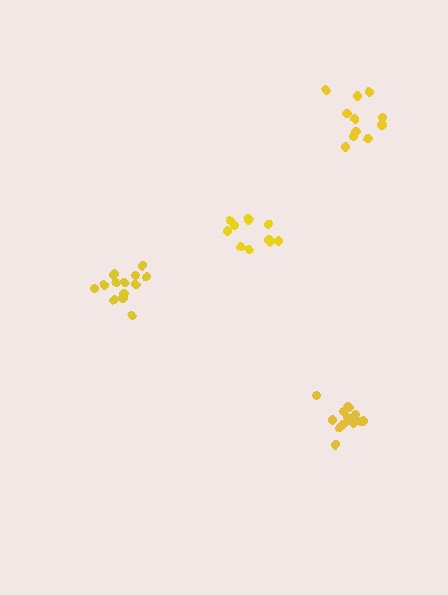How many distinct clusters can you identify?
There are 4 distinct clusters.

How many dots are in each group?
Group 1: 11 dots, Group 2: 13 dots, Group 3: 14 dots, Group 4: 11 dots (49 total).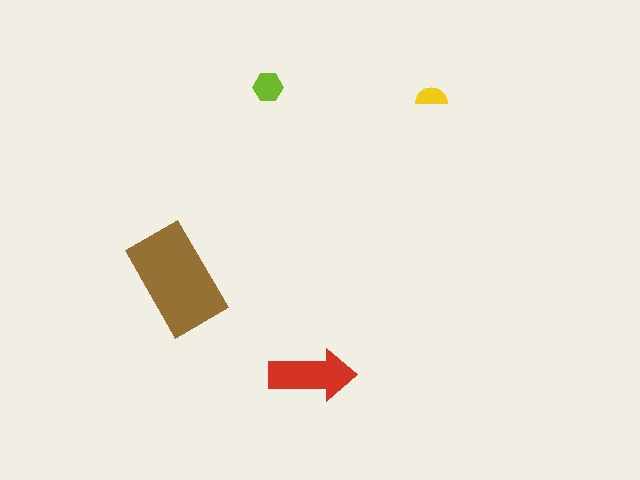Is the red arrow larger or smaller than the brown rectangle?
Smaller.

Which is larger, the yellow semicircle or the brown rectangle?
The brown rectangle.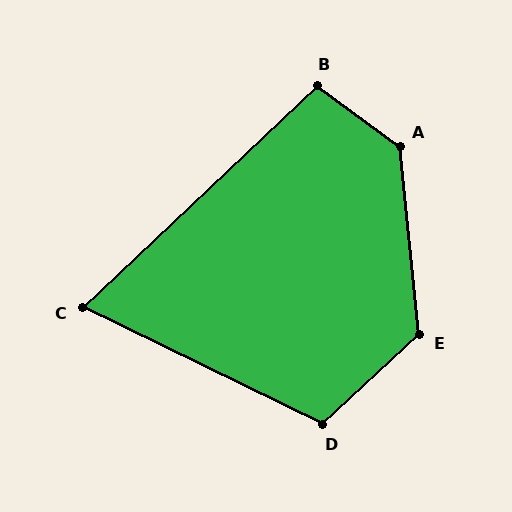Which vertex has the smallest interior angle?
C, at approximately 69 degrees.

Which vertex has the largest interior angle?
A, at approximately 132 degrees.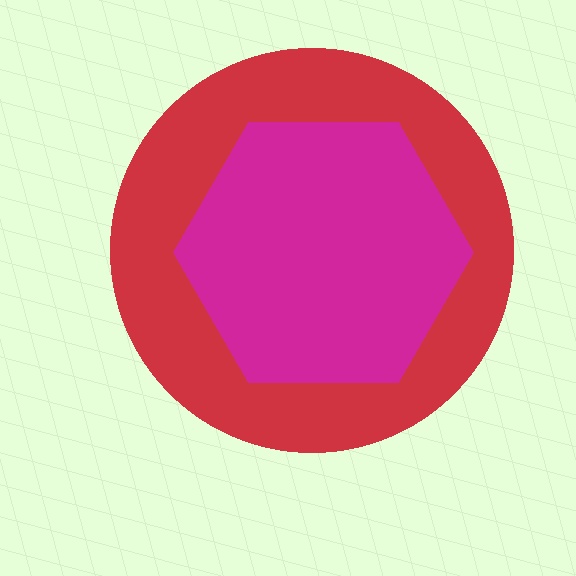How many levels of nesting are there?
2.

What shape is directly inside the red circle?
The magenta hexagon.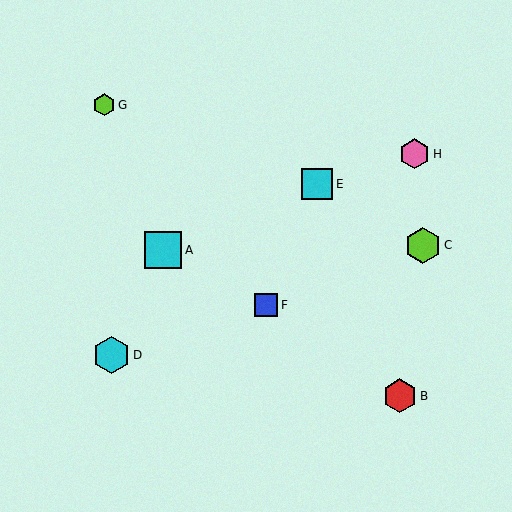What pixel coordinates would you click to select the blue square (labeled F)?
Click at (266, 305) to select the blue square F.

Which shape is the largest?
The cyan square (labeled A) is the largest.